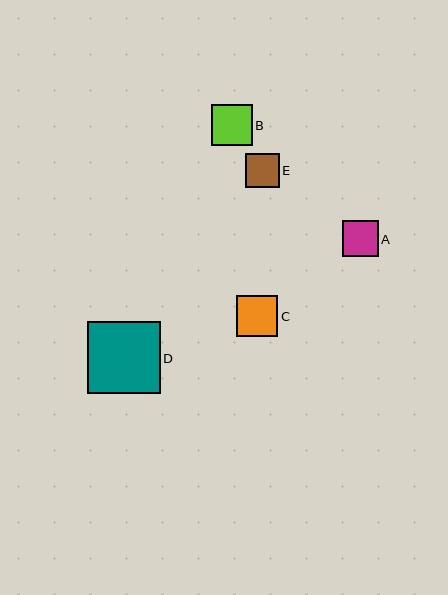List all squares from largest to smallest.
From largest to smallest: D, C, B, A, E.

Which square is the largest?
Square D is the largest with a size of approximately 72 pixels.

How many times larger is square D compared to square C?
Square D is approximately 1.7 times the size of square C.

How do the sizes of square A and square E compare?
Square A and square E are approximately the same size.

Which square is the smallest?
Square E is the smallest with a size of approximately 34 pixels.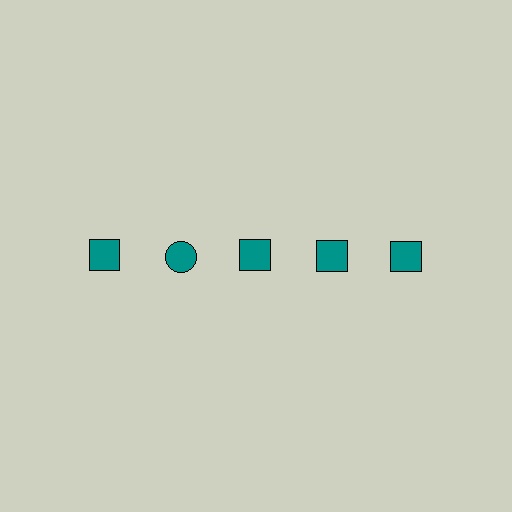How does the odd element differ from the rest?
It has a different shape: circle instead of square.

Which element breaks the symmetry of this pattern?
The teal circle in the top row, second from left column breaks the symmetry. All other shapes are teal squares.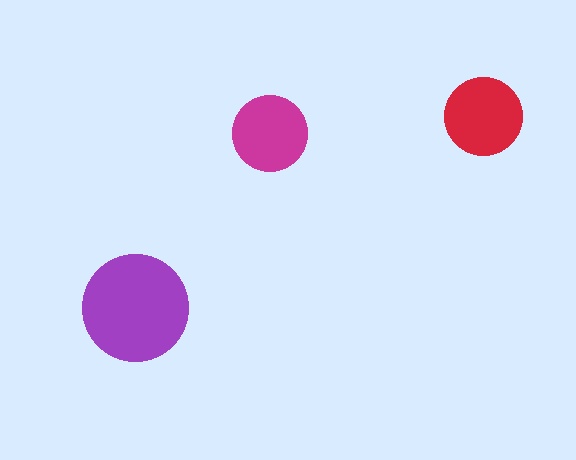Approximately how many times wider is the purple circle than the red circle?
About 1.5 times wider.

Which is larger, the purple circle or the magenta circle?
The purple one.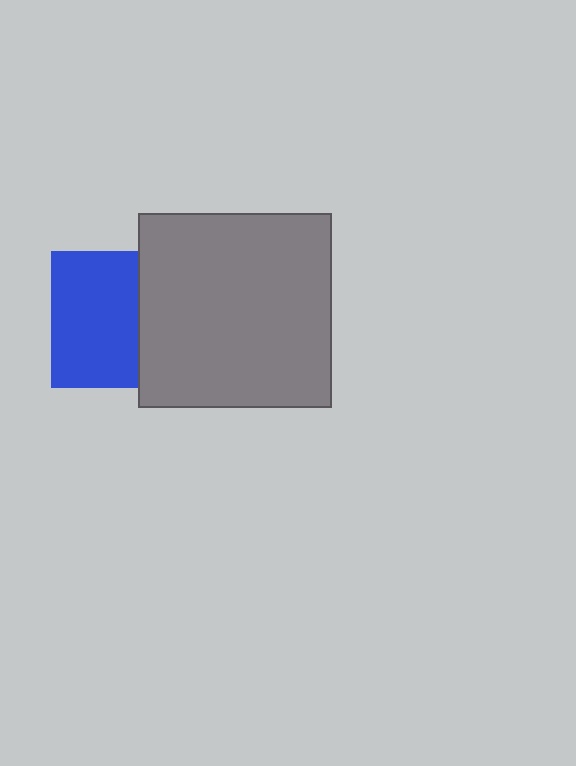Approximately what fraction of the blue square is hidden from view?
Roughly 37% of the blue square is hidden behind the gray square.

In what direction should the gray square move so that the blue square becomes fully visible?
The gray square should move right. That is the shortest direction to clear the overlap and leave the blue square fully visible.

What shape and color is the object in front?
The object in front is a gray square.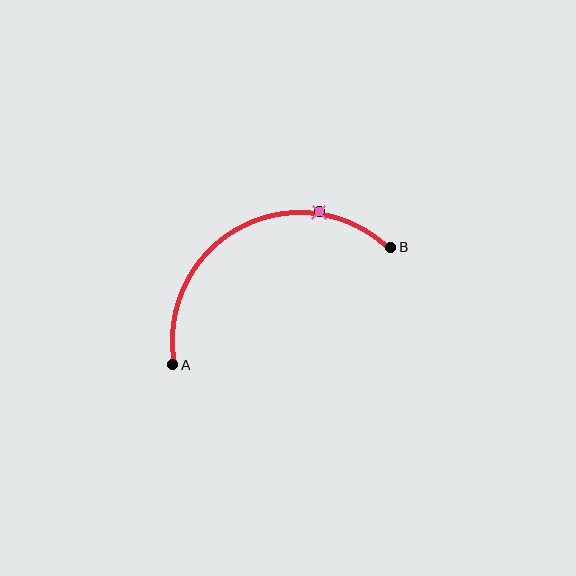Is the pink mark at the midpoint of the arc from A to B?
No. The pink mark lies on the arc but is closer to endpoint B. The arc midpoint would be at the point on the curve equidistant along the arc from both A and B.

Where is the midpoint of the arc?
The arc midpoint is the point on the curve farthest from the straight line joining A and B. It sits above that line.